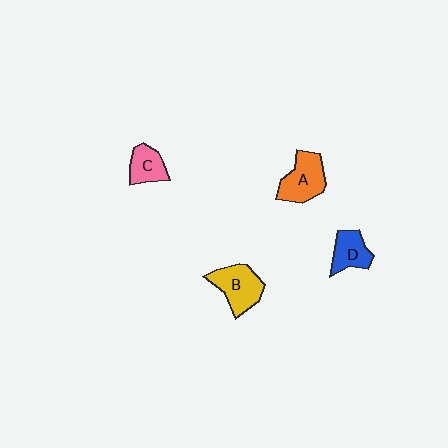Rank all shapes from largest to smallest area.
From largest to smallest: B (yellow), A (orange), D (blue), C (pink).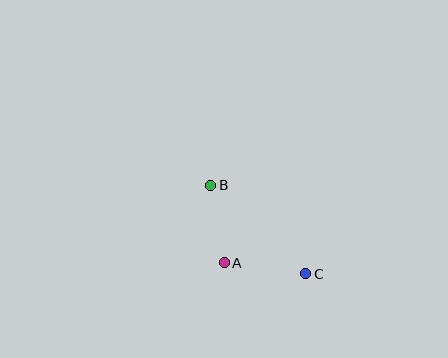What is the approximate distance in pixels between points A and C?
The distance between A and C is approximately 82 pixels.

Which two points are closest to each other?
Points A and B are closest to each other.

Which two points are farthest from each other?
Points B and C are farthest from each other.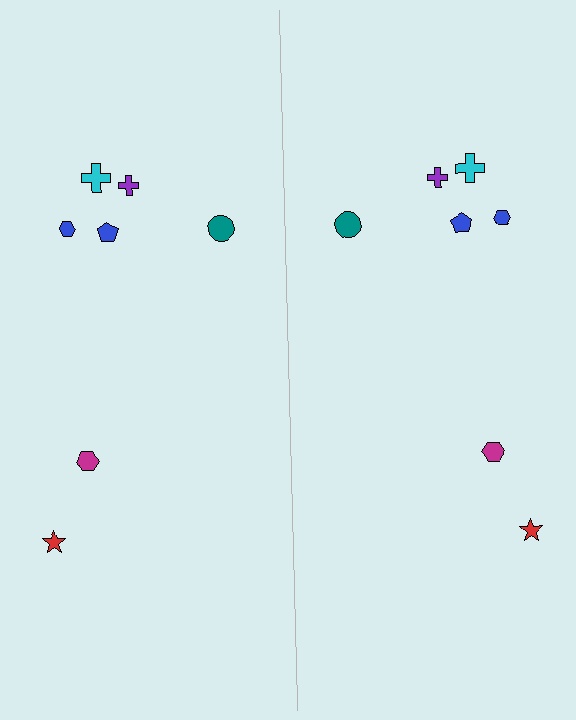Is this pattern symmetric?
Yes, this pattern has bilateral (reflection) symmetry.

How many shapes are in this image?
There are 14 shapes in this image.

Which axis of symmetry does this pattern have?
The pattern has a vertical axis of symmetry running through the center of the image.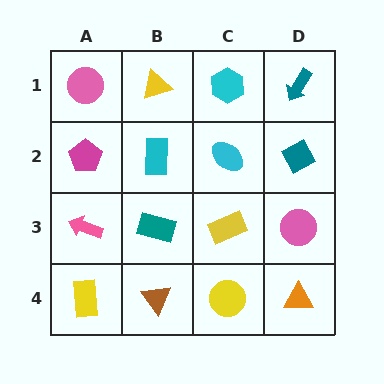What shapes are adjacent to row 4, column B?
A teal rectangle (row 3, column B), a yellow rectangle (row 4, column A), a yellow circle (row 4, column C).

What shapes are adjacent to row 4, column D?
A pink circle (row 3, column D), a yellow circle (row 4, column C).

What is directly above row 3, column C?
A cyan ellipse.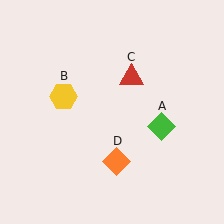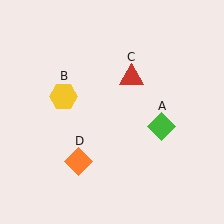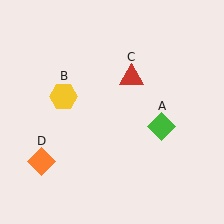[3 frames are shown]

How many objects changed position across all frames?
1 object changed position: orange diamond (object D).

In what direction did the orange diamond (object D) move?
The orange diamond (object D) moved left.